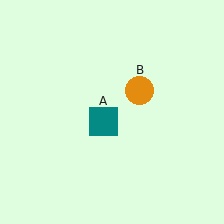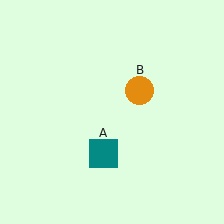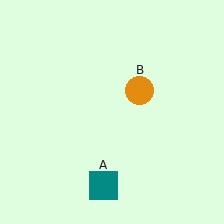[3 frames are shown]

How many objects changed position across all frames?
1 object changed position: teal square (object A).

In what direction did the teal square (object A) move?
The teal square (object A) moved down.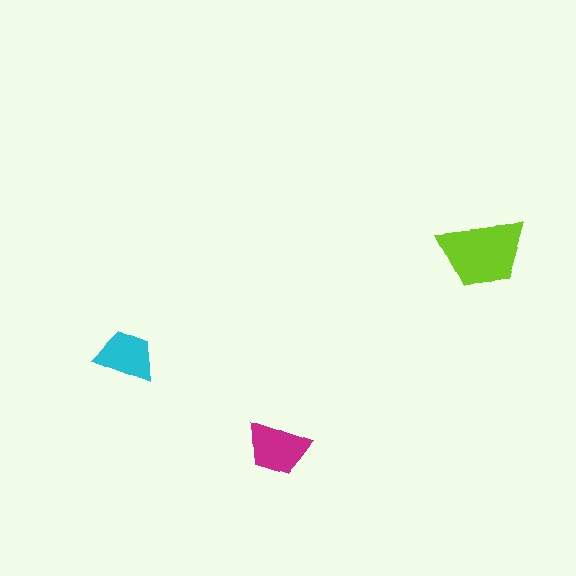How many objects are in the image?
There are 3 objects in the image.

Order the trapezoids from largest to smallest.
the lime one, the magenta one, the cyan one.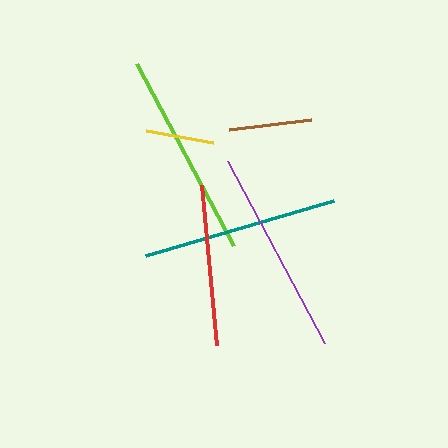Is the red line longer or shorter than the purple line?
The purple line is longer than the red line.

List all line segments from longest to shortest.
From longest to shortest: lime, purple, teal, red, brown, yellow.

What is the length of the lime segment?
The lime segment is approximately 206 pixels long.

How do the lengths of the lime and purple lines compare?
The lime and purple lines are approximately the same length.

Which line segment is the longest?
The lime line is the longest at approximately 206 pixels.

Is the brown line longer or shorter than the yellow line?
The brown line is longer than the yellow line.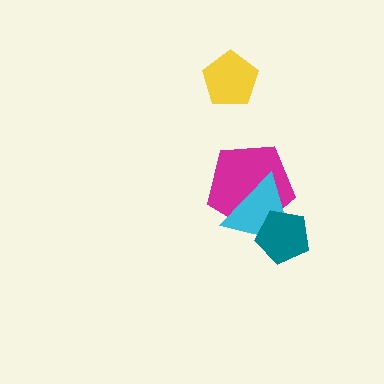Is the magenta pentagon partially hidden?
Yes, it is partially covered by another shape.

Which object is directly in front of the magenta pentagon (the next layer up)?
The cyan triangle is directly in front of the magenta pentagon.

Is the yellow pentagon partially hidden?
No, no other shape covers it.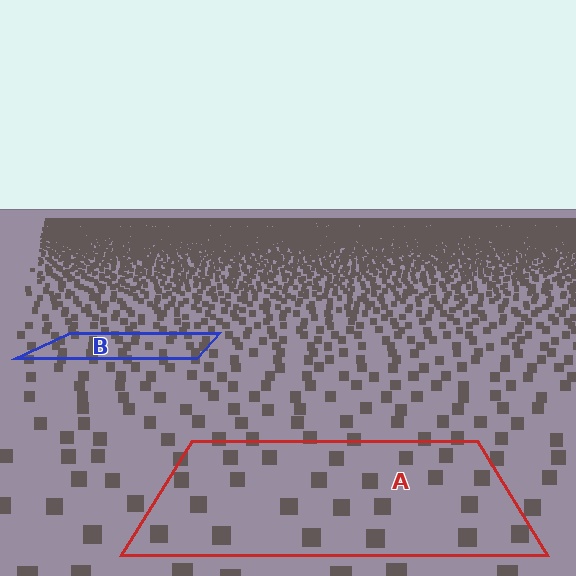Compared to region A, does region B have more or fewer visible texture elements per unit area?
Region B has more texture elements per unit area — they are packed more densely because it is farther away.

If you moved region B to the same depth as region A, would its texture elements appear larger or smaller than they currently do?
They would appear larger. At a closer depth, the same texture elements are projected at a bigger on-screen size.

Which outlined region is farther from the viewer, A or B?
Region B is farther from the viewer — the texture elements inside it appear smaller and more densely packed.